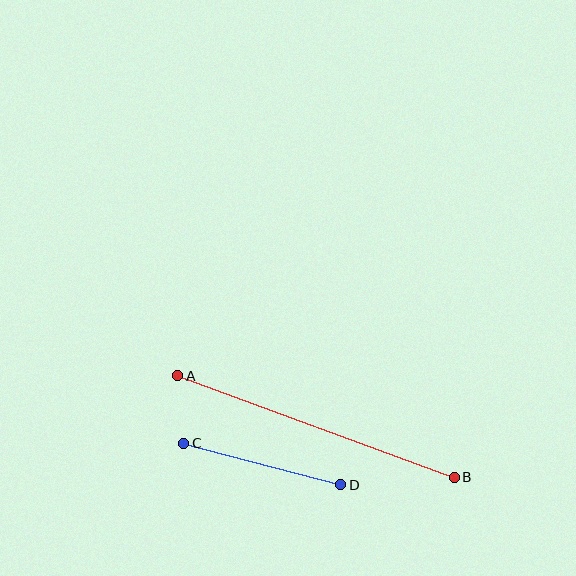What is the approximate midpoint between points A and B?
The midpoint is at approximately (316, 427) pixels.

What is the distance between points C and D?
The distance is approximately 162 pixels.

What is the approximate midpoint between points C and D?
The midpoint is at approximately (262, 464) pixels.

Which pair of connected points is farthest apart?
Points A and B are farthest apart.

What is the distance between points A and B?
The distance is approximately 295 pixels.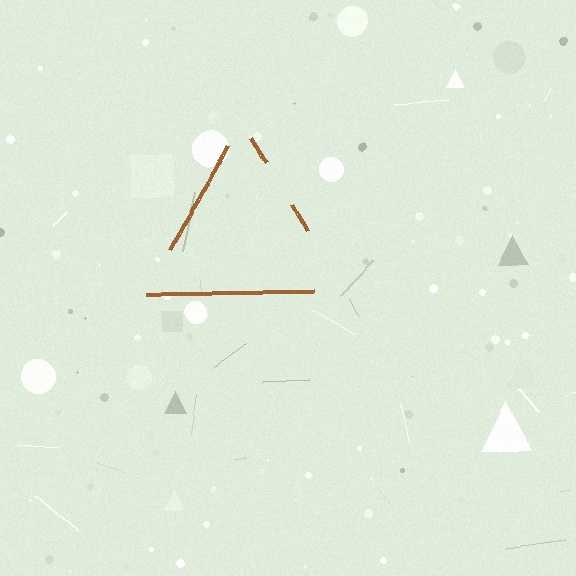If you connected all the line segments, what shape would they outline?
They would outline a triangle.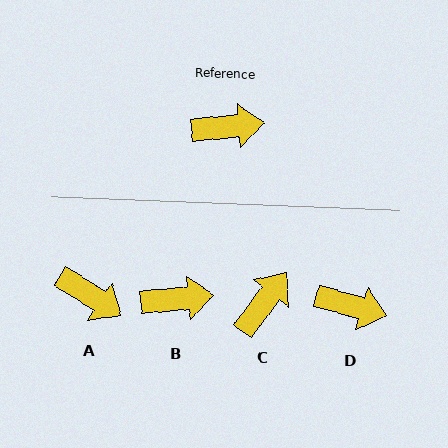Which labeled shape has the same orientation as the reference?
B.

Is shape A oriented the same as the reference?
No, it is off by about 38 degrees.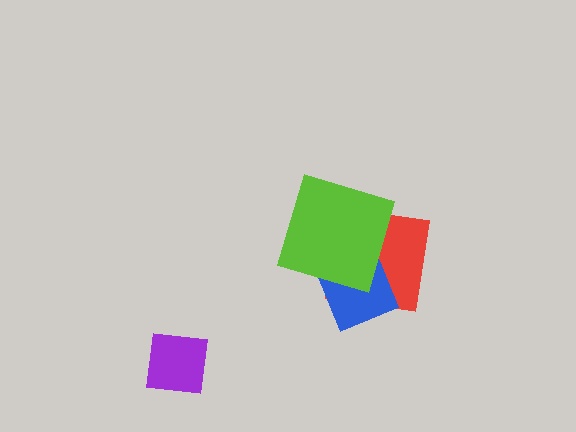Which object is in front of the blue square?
The lime square is in front of the blue square.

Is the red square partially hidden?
Yes, it is partially covered by another shape.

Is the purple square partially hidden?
No, no other shape covers it.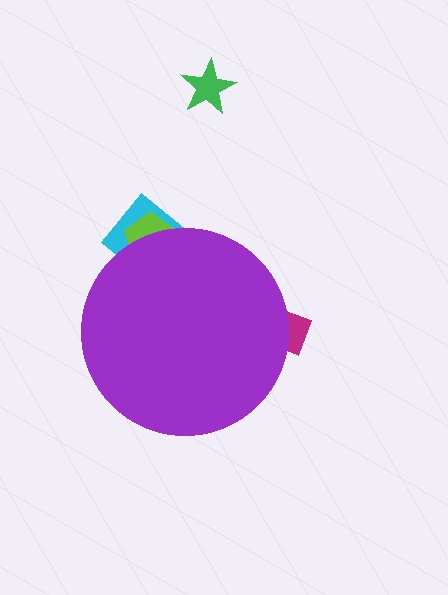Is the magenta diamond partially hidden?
Yes, the magenta diamond is partially hidden behind the purple circle.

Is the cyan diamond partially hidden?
Yes, the cyan diamond is partially hidden behind the purple circle.